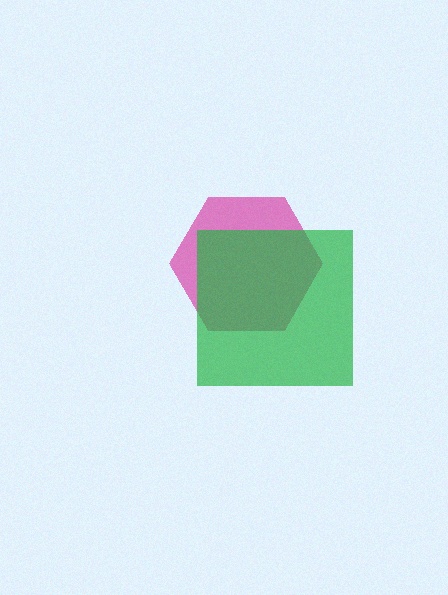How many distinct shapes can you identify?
There are 2 distinct shapes: a magenta hexagon, a green square.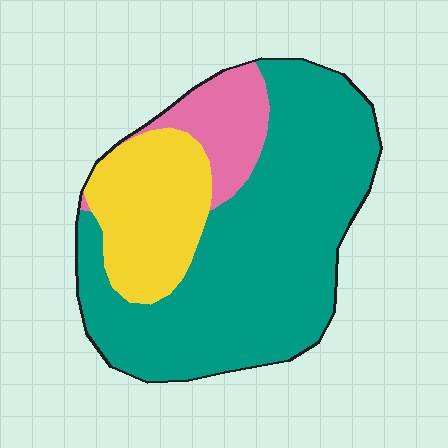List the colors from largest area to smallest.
From largest to smallest: teal, yellow, pink.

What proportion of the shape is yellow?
Yellow covers roughly 20% of the shape.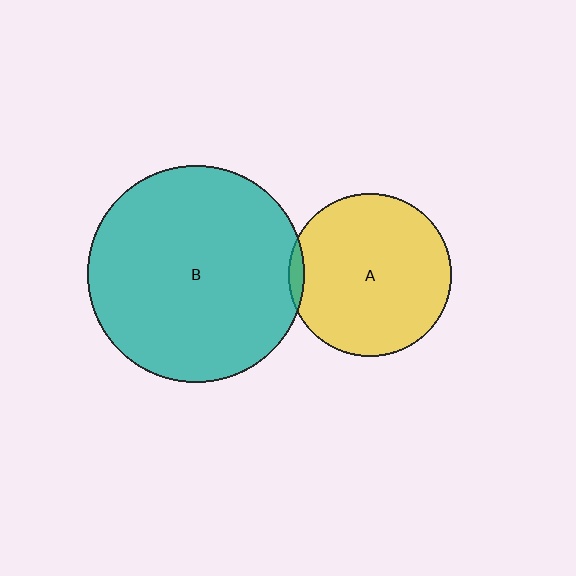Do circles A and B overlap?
Yes.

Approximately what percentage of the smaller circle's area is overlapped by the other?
Approximately 5%.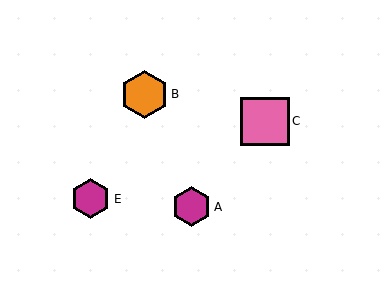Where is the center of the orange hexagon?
The center of the orange hexagon is at (144, 94).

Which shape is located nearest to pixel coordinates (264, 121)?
The pink square (labeled C) at (265, 121) is nearest to that location.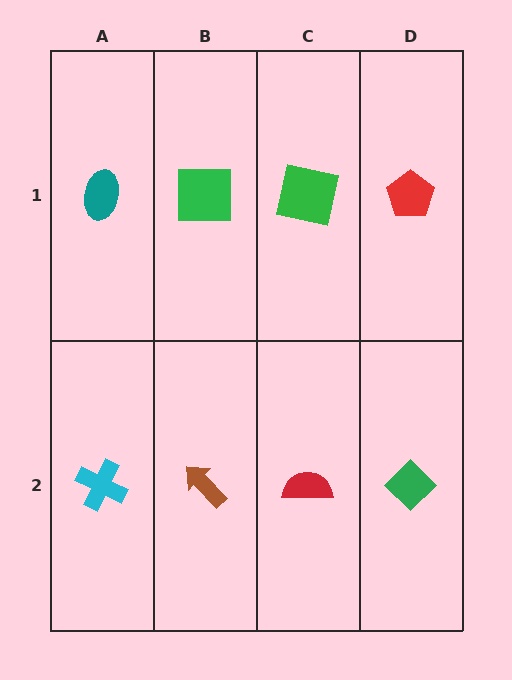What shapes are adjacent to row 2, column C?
A green square (row 1, column C), a brown arrow (row 2, column B), a green diamond (row 2, column D).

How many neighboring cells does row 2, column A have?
2.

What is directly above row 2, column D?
A red pentagon.